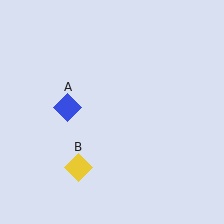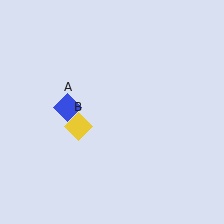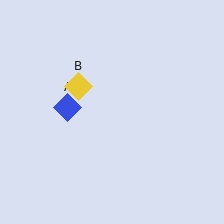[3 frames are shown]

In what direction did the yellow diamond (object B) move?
The yellow diamond (object B) moved up.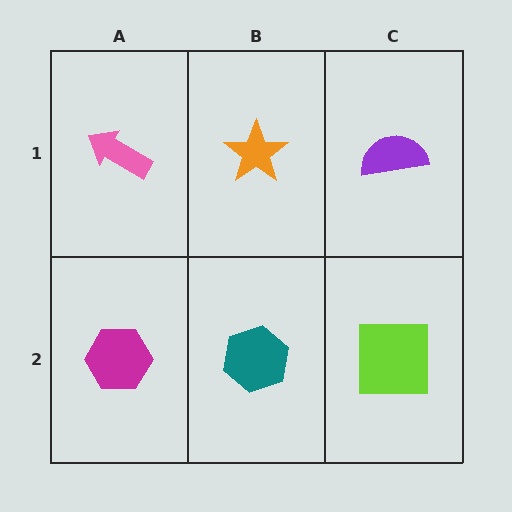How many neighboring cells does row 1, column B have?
3.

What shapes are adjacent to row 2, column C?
A purple semicircle (row 1, column C), a teal hexagon (row 2, column B).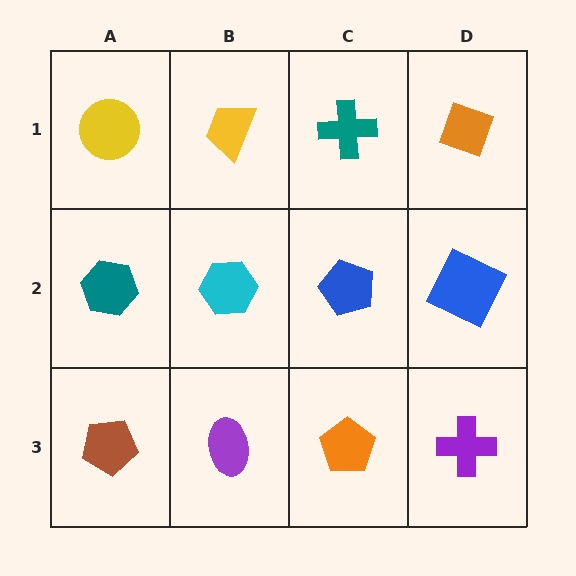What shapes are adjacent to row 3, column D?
A blue square (row 2, column D), an orange pentagon (row 3, column C).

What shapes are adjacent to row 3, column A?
A teal hexagon (row 2, column A), a purple ellipse (row 3, column B).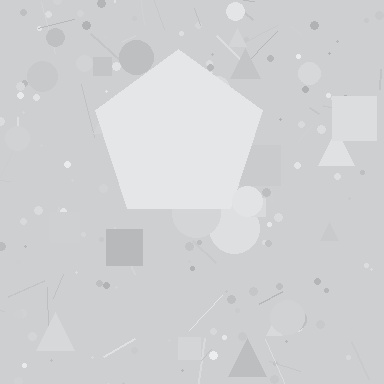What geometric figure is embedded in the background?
A pentagon is embedded in the background.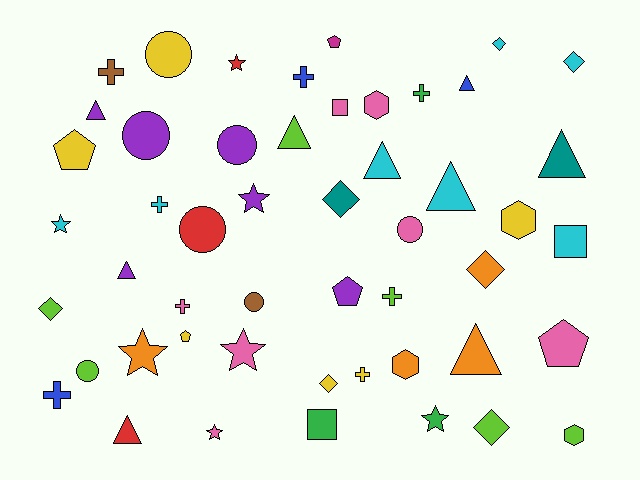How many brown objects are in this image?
There are 2 brown objects.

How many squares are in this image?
There are 3 squares.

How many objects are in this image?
There are 50 objects.